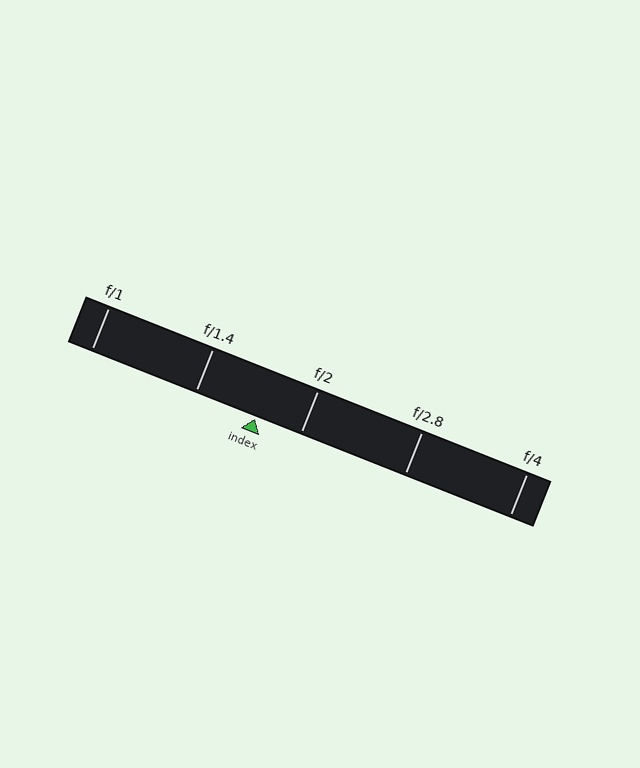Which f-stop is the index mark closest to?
The index mark is closest to f/2.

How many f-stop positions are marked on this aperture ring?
There are 5 f-stop positions marked.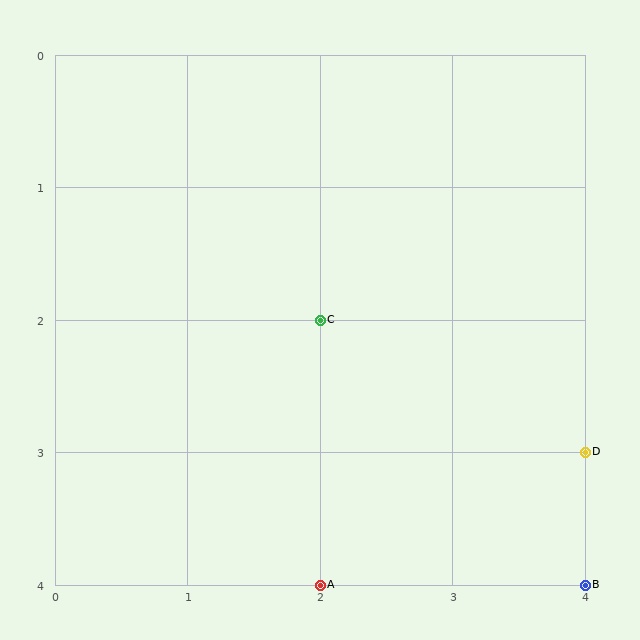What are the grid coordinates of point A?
Point A is at grid coordinates (2, 4).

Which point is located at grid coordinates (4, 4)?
Point B is at (4, 4).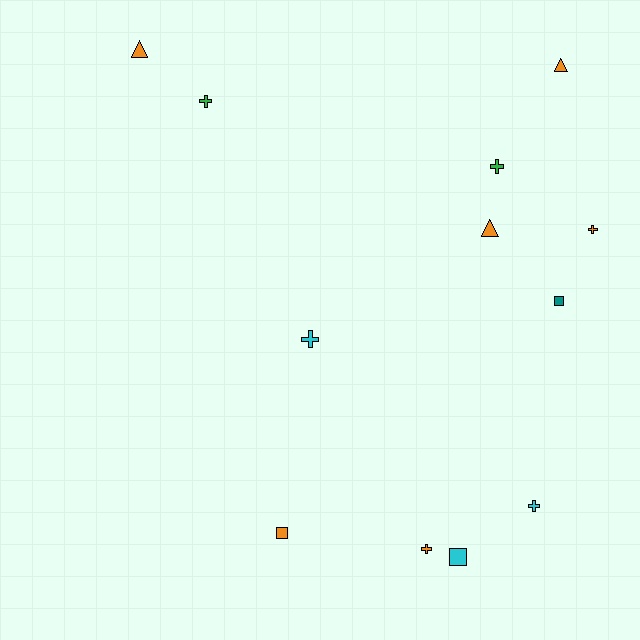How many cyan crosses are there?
There are 2 cyan crosses.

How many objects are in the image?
There are 12 objects.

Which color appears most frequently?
Orange, with 6 objects.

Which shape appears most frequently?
Cross, with 6 objects.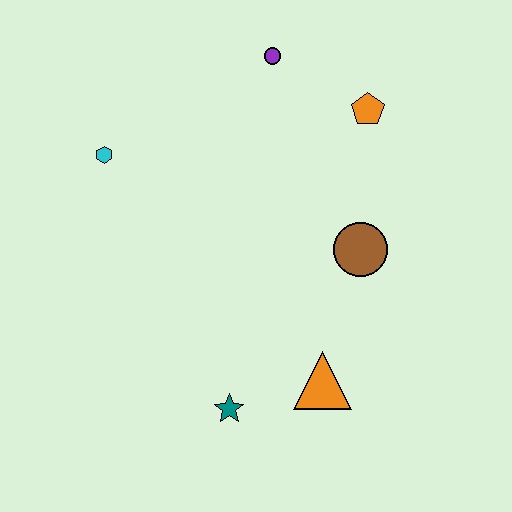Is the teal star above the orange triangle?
No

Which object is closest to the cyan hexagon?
The purple circle is closest to the cyan hexagon.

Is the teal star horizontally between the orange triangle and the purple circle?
No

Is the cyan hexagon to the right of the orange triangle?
No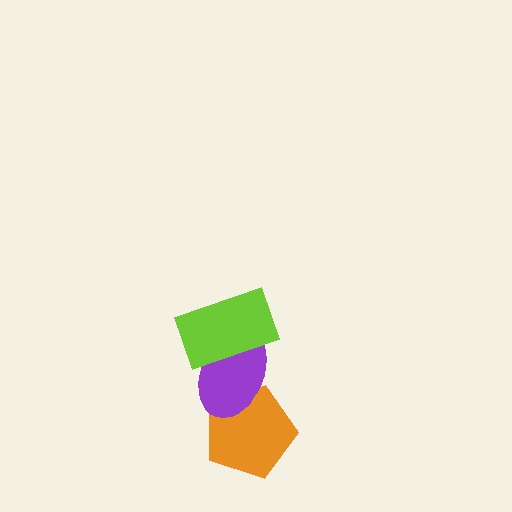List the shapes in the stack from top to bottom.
From top to bottom: the lime rectangle, the purple ellipse, the orange pentagon.